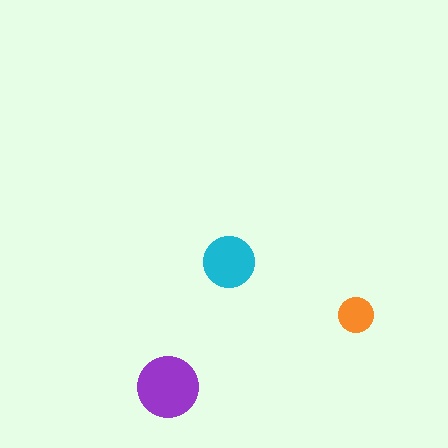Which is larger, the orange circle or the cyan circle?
The cyan one.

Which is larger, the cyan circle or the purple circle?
The purple one.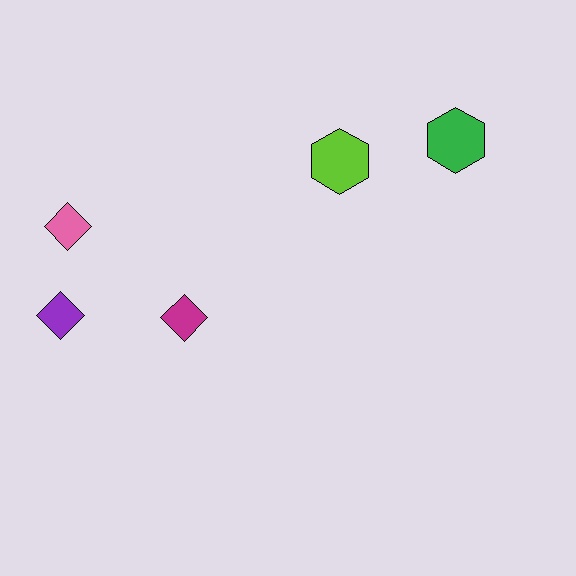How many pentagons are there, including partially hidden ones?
There are no pentagons.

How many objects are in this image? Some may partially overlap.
There are 5 objects.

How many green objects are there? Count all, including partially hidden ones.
There is 1 green object.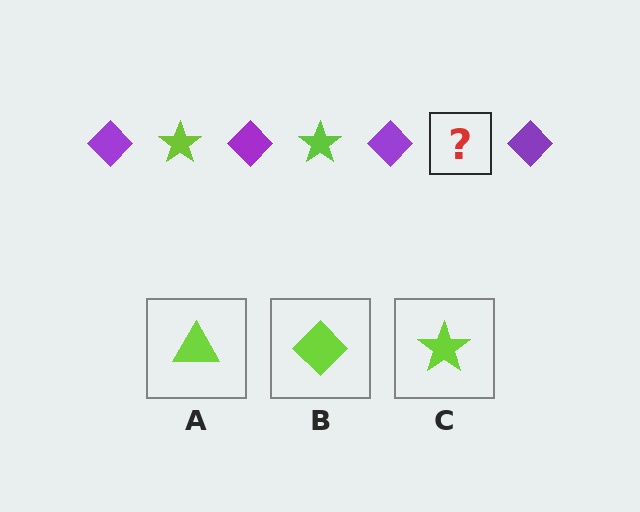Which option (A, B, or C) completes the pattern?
C.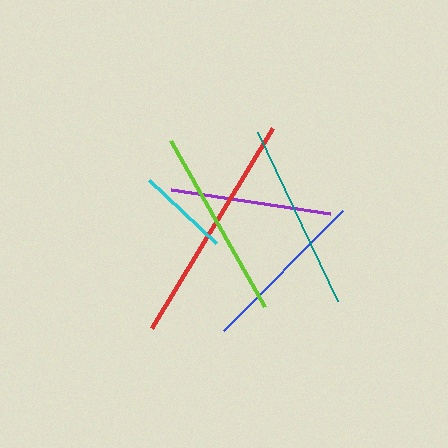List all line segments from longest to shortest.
From longest to shortest: red, lime, teal, blue, purple, cyan.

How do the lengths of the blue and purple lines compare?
The blue and purple lines are approximately the same length.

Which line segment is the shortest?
The cyan line is the shortest at approximately 92 pixels.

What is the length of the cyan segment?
The cyan segment is approximately 92 pixels long.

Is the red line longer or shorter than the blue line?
The red line is longer than the blue line.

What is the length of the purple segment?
The purple segment is approximately 161 pixels long.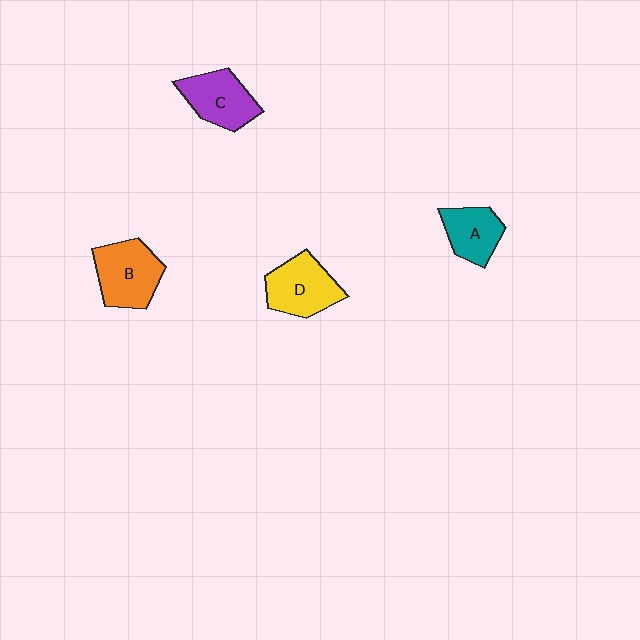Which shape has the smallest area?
Shape A (teal).